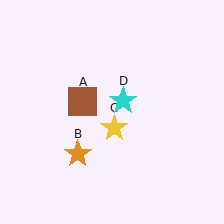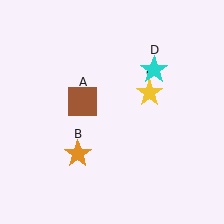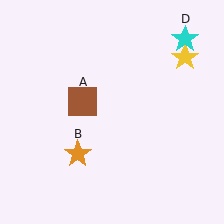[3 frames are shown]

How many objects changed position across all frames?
2 objects changed position: yellow star (object C), cyan star (object D).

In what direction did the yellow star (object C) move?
The yellow star (object C) moved up and to the right.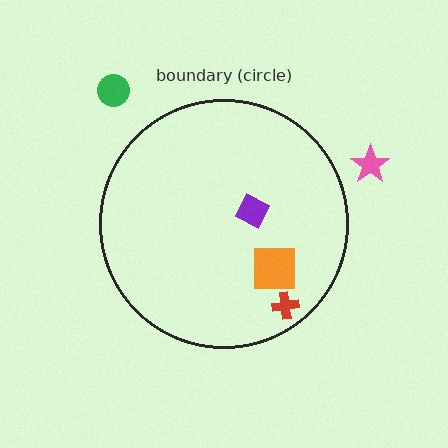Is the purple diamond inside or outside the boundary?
Inside.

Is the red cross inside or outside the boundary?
Inside.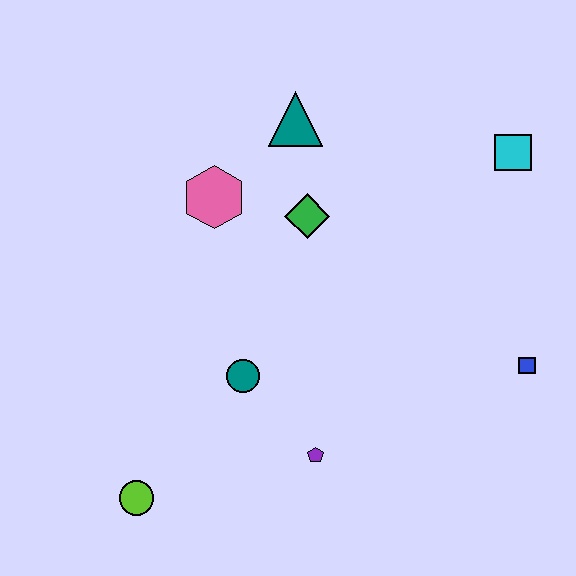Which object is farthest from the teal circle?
The cyan square is farthest from the teal circle.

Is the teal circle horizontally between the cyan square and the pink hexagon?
Yes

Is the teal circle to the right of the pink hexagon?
Yes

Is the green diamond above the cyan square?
No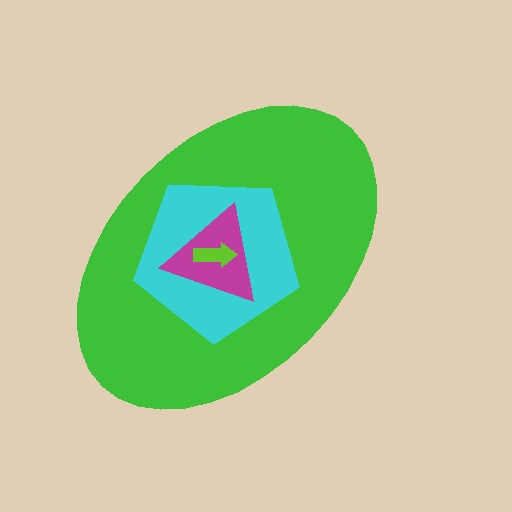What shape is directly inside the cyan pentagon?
The magenta triangle.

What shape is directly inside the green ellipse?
The cyan pentagon.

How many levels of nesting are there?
4.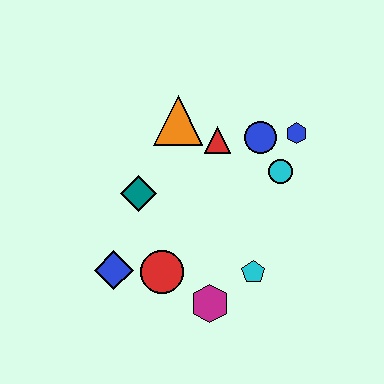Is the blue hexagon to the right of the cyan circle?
Yes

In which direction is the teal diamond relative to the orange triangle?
The teal diamond is below the orange triangle.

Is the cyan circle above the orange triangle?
No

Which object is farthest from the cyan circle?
The blue diamond is farthest from the cyan circle.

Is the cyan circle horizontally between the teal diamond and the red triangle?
No